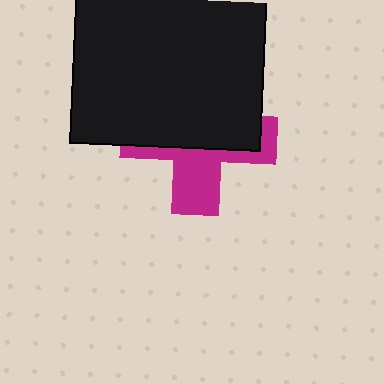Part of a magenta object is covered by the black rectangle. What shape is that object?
It is a cross.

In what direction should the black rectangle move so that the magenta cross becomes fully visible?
The black rectangle should move up. That is the shortest direction to clear the overlap and leave the magenta cross fully visible.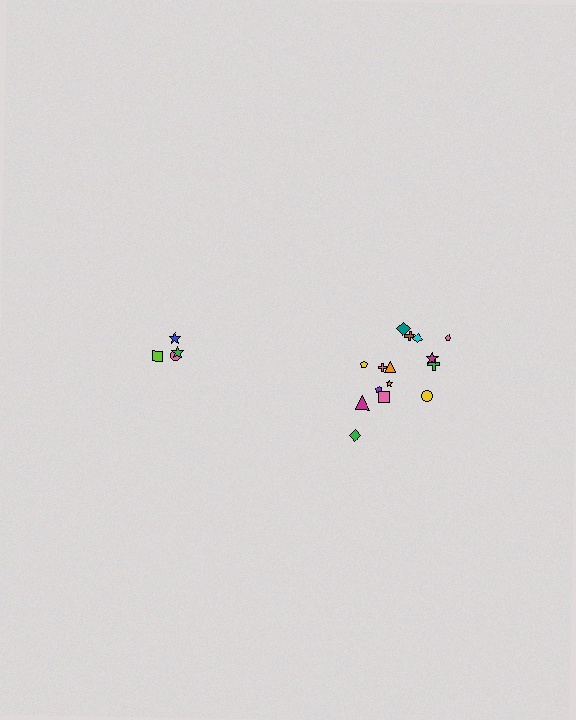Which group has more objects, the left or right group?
The right group.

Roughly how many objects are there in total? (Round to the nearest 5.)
Roughly 20 objects in total.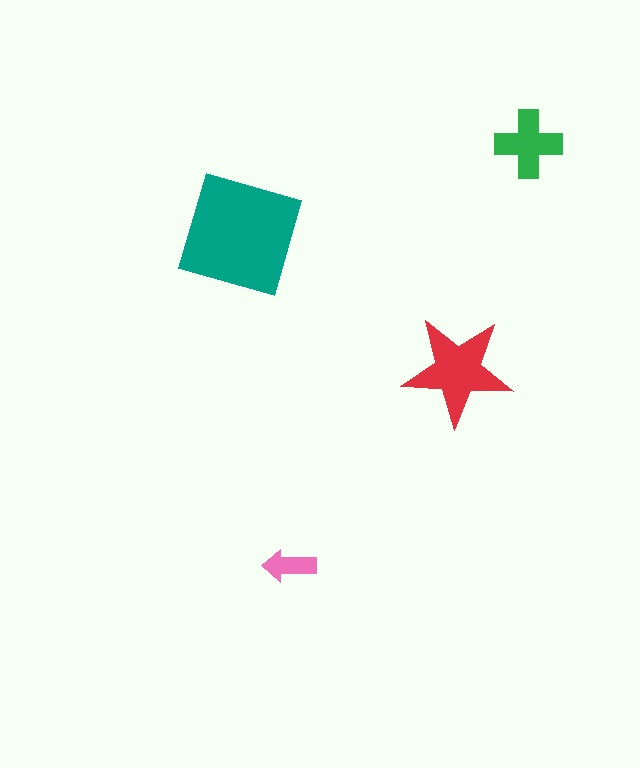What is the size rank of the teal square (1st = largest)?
1st.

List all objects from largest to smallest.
The teal square, the red star, the green cross, the pink arrow.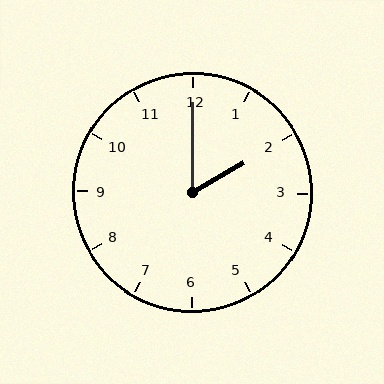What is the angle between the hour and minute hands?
Approximately 60 degrees.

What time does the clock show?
2:00.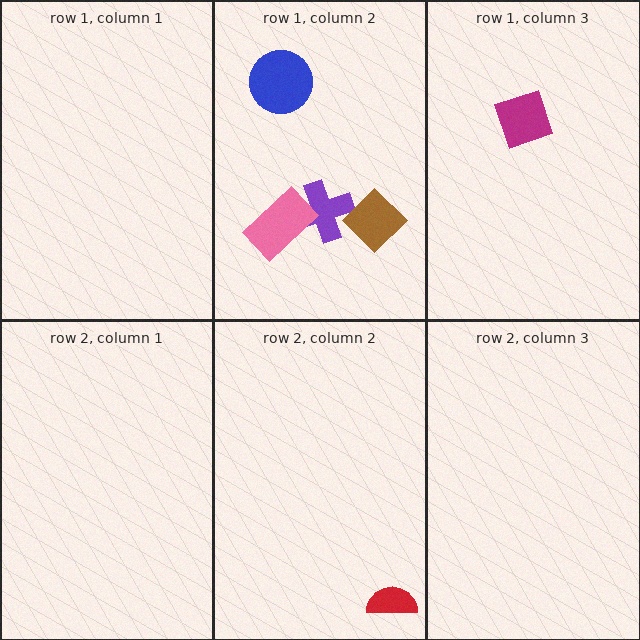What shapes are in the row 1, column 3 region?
The magenta square.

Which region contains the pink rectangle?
The row 1, column 2 region.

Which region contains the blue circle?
The row 1, column 2 region.